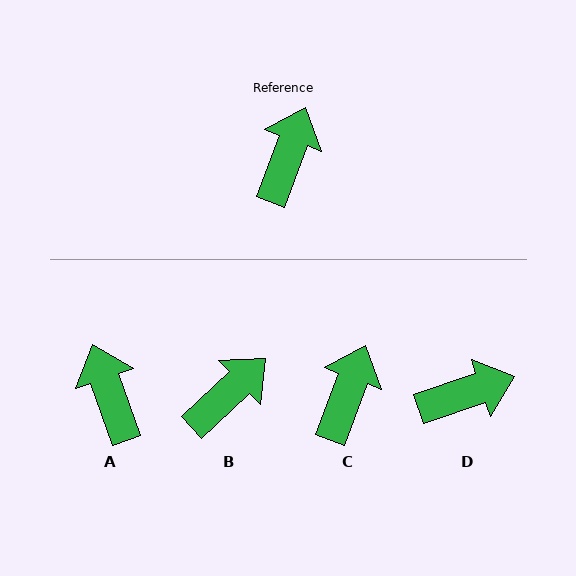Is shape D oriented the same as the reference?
No, it is off by about 51 degrees.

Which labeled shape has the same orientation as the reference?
C.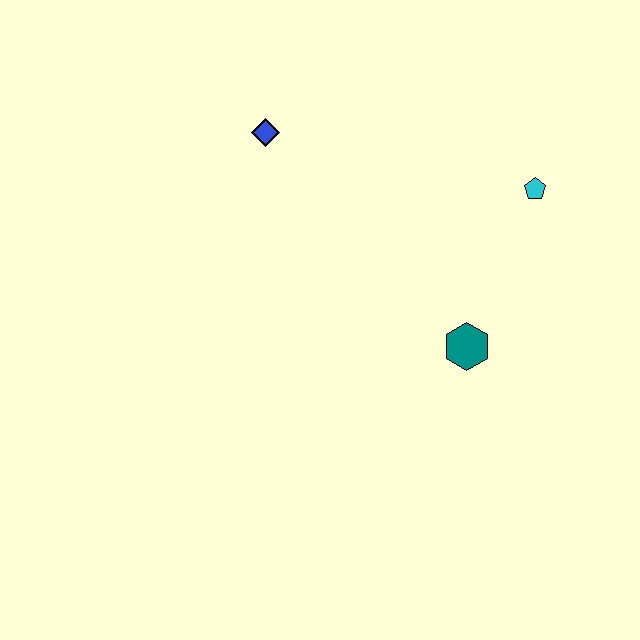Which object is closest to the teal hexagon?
The cyan pentagon is closest to the teal hexagon.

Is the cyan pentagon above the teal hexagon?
Yes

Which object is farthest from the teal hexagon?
The blue diamond is farthest from the teal hexagon.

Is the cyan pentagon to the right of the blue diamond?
Yes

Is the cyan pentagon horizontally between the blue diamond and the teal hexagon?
No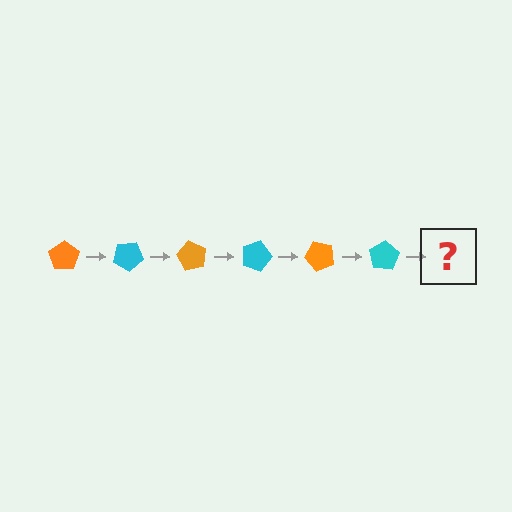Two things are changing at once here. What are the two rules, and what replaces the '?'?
The two rules are that it rotates 30 degrees each step and the color cycles through orange and cyan. The '?' should be an orange pentagon, rotated 180 degrees from the start.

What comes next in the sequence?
The next element should be an orange pentagon, rotated 180 degrees from the start.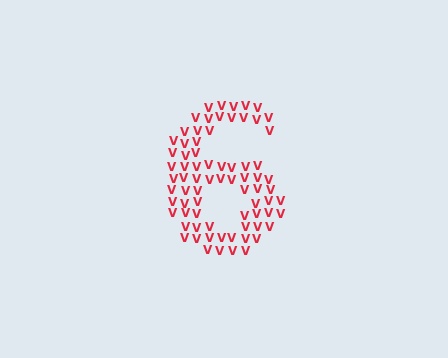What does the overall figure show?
The overall figure shows the digit 6.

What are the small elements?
The small elements are letter V's.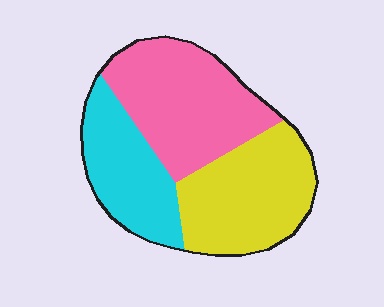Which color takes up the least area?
Cyan, at roughly 25%.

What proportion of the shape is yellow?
Yellow covers roughly 35% of the shape.